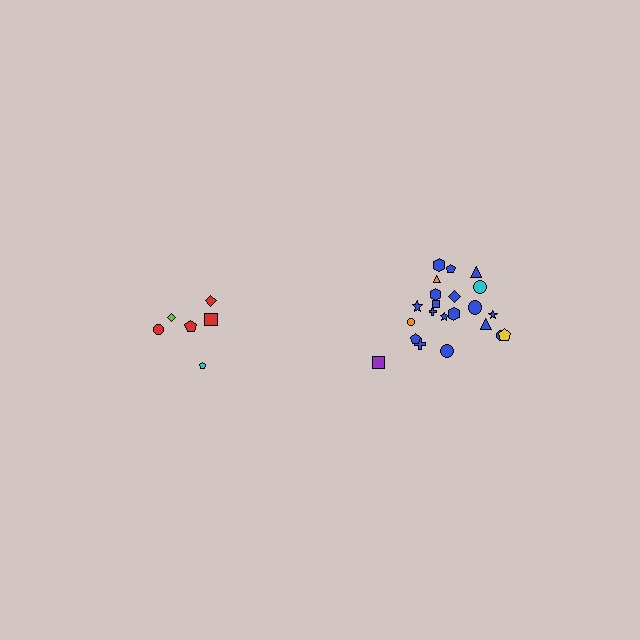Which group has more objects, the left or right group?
The right group.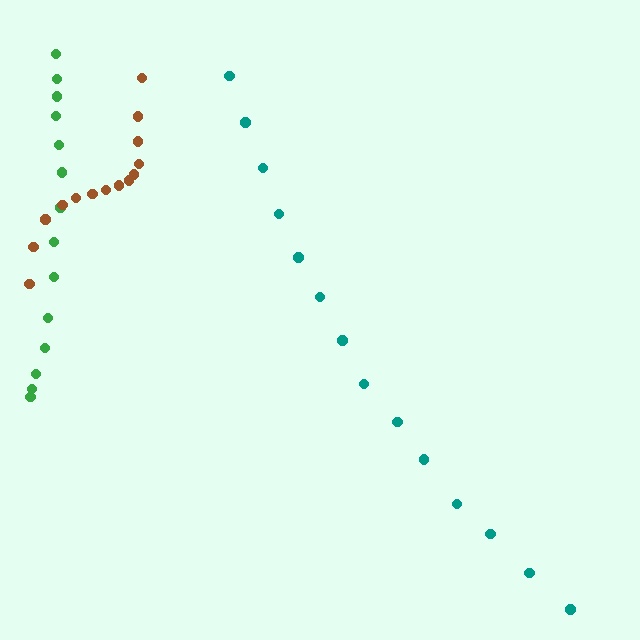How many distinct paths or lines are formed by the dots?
There are 3 distinct paths.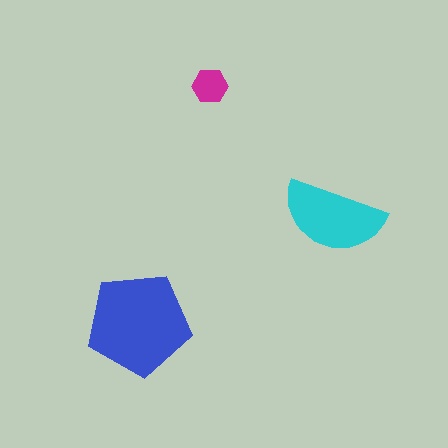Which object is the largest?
The blue pentagon.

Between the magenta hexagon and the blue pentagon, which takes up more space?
The blue pentagon.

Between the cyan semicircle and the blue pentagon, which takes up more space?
The blue pentagon.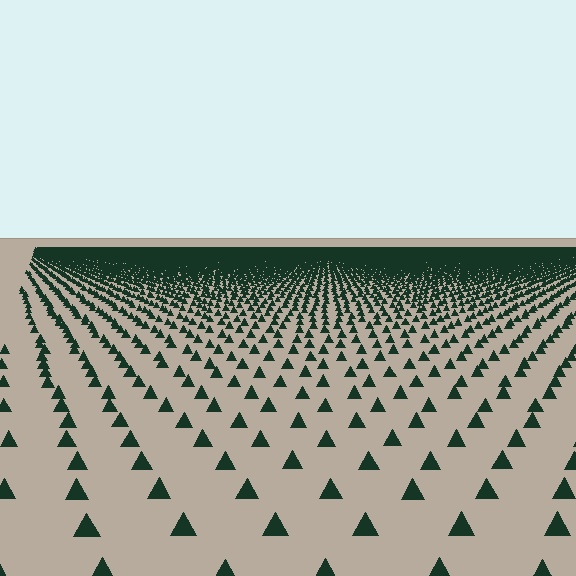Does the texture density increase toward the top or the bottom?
Density increases toward the top.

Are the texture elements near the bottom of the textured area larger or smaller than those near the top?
Larger. Near the bottom, elements are closer to the viewer and appear at a bigger on-screen size.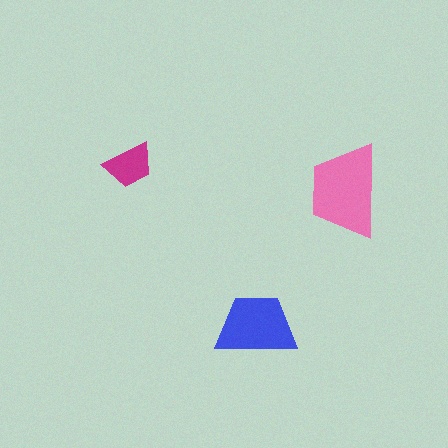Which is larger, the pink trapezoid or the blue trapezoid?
The pink one.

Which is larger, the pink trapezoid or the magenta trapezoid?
The pink one.